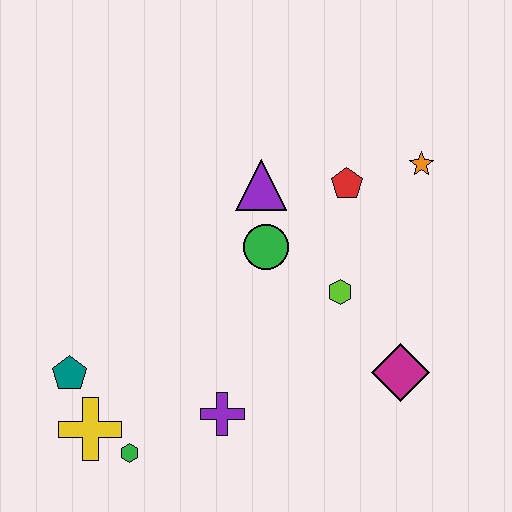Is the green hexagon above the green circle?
No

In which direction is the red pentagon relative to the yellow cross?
The red pentagon is to the right of the yellow cross.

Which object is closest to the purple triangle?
The green circle is closest to the purple triangle.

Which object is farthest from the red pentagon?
The yellow cross is farthest from the red pentagon.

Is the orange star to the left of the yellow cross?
No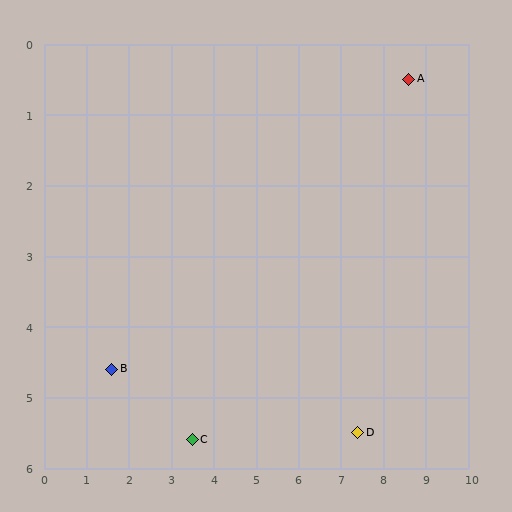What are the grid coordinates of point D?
Point D is at approximately (7.4, 5.5).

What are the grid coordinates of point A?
Point A is at approximately (8.6, 0.5).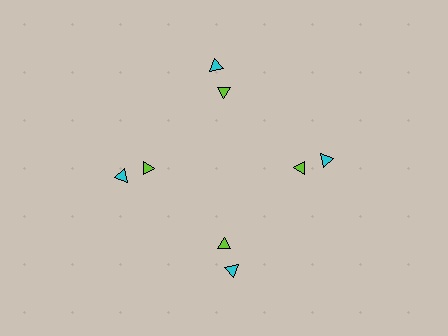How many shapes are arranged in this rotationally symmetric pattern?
There are 8 shapes, arranged in 4 groups of 2.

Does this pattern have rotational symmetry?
Yes, this pattern has 4-fold rotational symmetry. It looks the same after rotating 90 degrees around the center.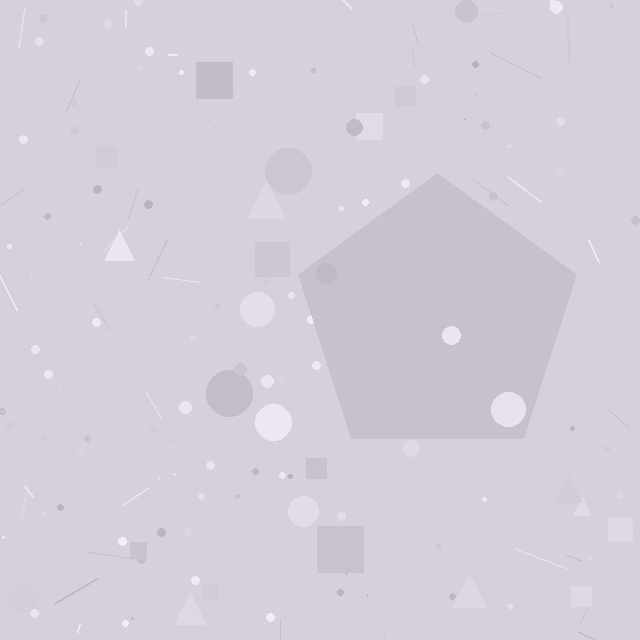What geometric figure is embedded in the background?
A pentagon is embedded in the background.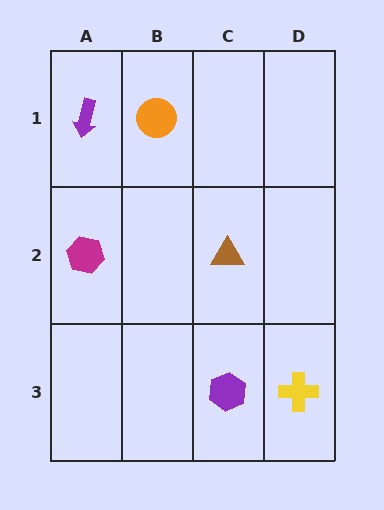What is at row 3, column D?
A yellow cross.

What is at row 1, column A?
A purple arrow.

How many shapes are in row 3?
2 shapes.